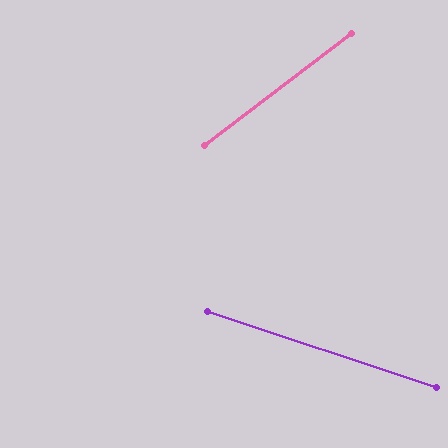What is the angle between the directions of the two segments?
Approximately 56 degrees.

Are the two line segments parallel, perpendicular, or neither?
Neither parallel nor perpendicular — they differ by about 56°.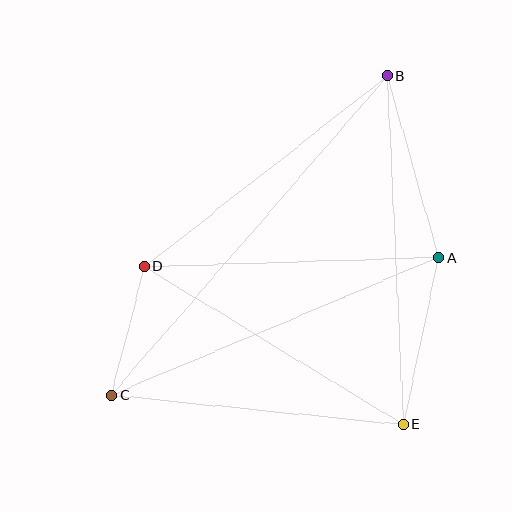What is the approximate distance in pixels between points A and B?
The distance between A and B is approximately 189 pixels.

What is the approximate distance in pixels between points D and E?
The distance between D and E is approximately 303 pixels.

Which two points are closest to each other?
Points C and D are closest to each other.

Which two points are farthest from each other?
Points B and C are farthest from each other.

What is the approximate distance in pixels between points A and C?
The distance between A and C is approximately 355 pixels.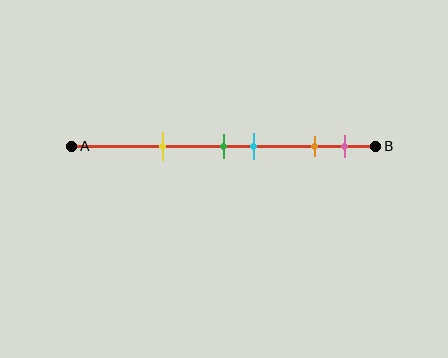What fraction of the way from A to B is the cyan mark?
The cyan mark is approximately 60% (0.6) of the way from A to B.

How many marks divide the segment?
There are 5 marks dividing the segment.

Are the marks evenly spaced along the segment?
No, the marks are not evenly spaced.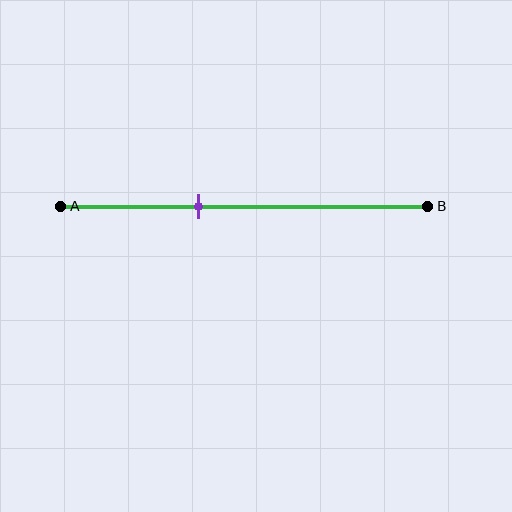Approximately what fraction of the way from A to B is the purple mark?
The purple mark is approximately 35% of the way from A to B.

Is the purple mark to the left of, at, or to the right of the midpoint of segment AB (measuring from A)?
The purple mark is to the left of the midpoint of segment AB.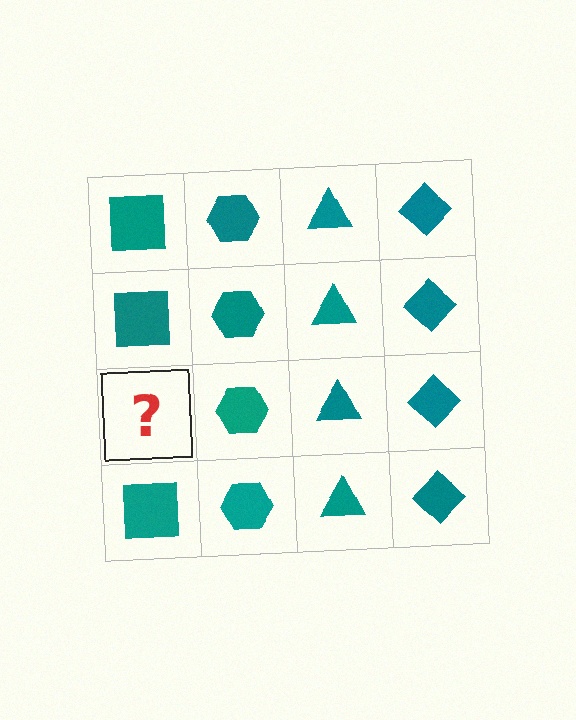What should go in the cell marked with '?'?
The missing cell should contain a teal square.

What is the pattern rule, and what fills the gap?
The rule is that each column has a consistent shape. The gap should be filled with a teal square.